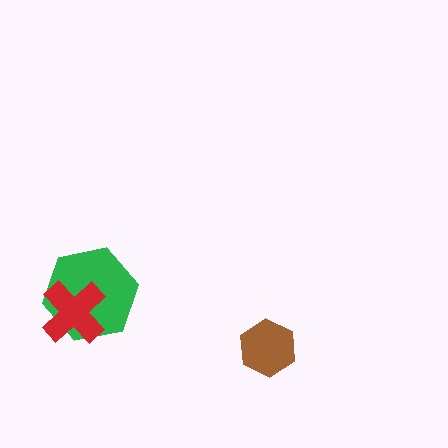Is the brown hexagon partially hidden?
No, no other shape covers it.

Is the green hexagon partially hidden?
Yes, it is partially covered by another shape.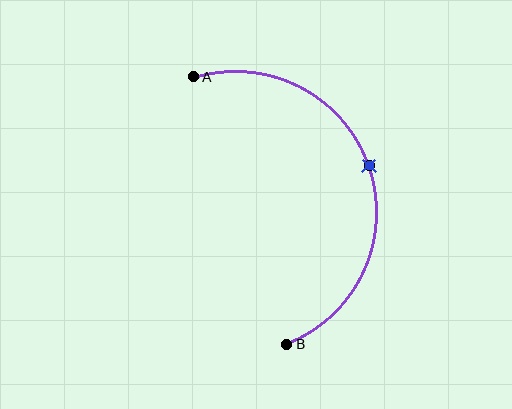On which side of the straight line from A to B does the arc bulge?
The arc bulges to the right of the straight line connecting A and B.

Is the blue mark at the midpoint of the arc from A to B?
Yes. The blue mark lies on the arc at equal arc-length from both A and B — it is the arc midpoint.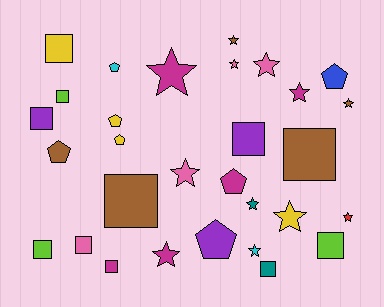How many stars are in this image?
There are 12 stars.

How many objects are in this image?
There are 30 objects.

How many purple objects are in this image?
There are 3 purple objects.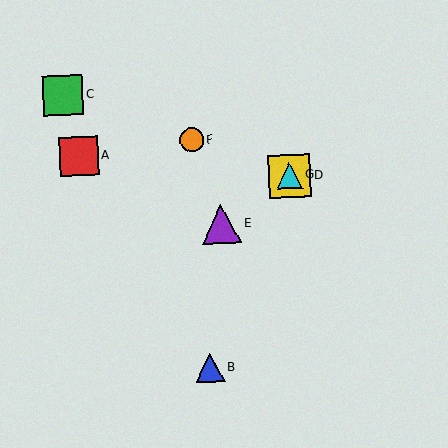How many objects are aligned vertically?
2 objects (D, G) are aligned vertically.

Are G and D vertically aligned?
Yes, both are at x≈290.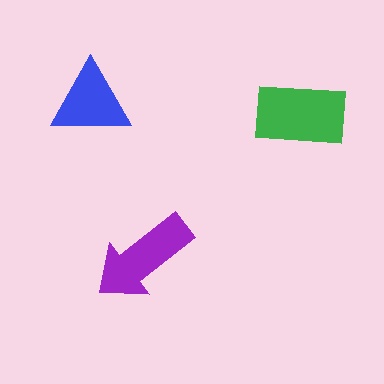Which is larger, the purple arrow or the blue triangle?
The purple arrow.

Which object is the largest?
The green rectangle.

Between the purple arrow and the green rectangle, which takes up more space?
The green rectangle.